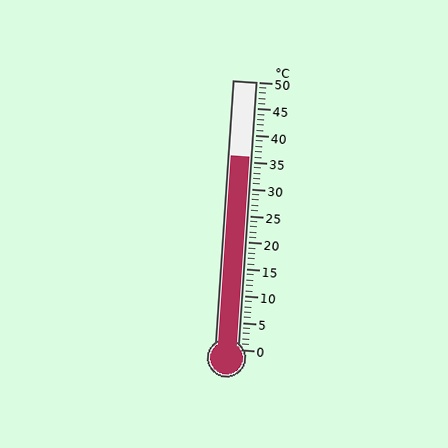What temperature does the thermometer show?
The thermometer shows approximately 36°C.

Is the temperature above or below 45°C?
The temperature is below 45°C.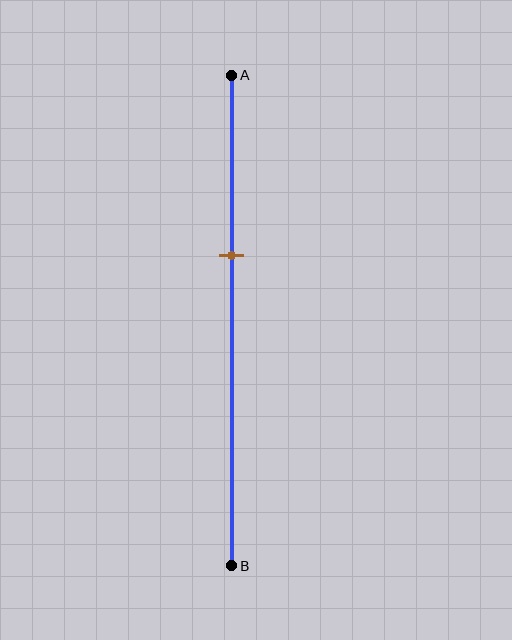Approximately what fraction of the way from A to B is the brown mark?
The brown mark is approximately 35% of the way from A to B.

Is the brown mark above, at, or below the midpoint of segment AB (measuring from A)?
The brown mark is above the midpoint of segment AB.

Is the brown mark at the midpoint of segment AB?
No, the mark is at about 35% from A, not at the 50% midpoint.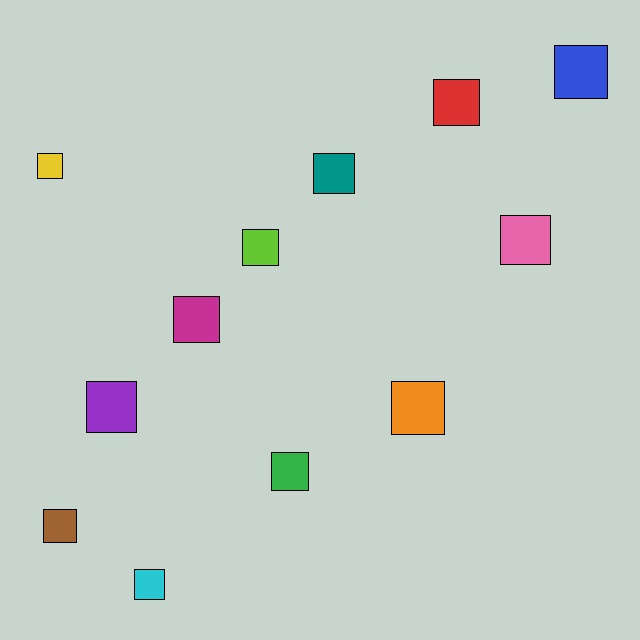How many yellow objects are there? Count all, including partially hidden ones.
There is 1 yellow object.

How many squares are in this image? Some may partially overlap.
There are 12 squares.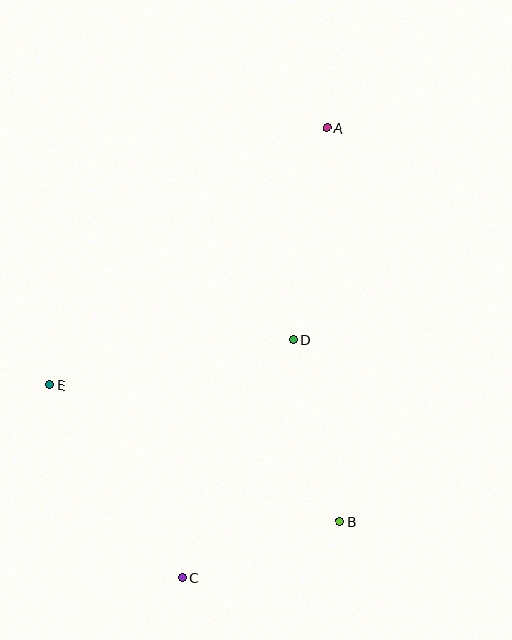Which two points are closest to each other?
Points B and C are closest to each other.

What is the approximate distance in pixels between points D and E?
The distance between D and E is approximately 248 pixels.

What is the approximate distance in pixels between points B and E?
The distance between B and E is approximately 321 pixels.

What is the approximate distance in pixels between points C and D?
The distance between C and D is approximately 262 pixels.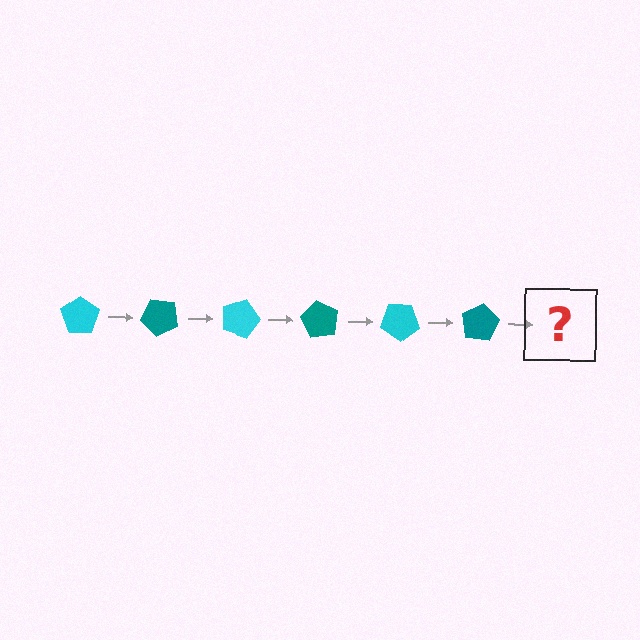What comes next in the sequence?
The next element should be a cyan pentagon, rotated 270 degrees from the start.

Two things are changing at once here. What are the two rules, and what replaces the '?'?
The two rules are that it rotates 45 degrees each step and the color cycles through cyan and teal. The '?' should be a cyan pentagon, rotated 270 degrees from the start.